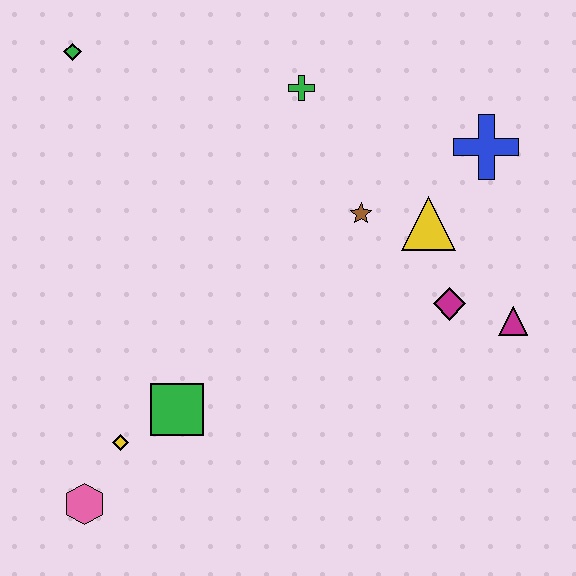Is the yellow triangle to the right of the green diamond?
Yes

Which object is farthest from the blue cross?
The pink hexagon is farthest from the blue cross.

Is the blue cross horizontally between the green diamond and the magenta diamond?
No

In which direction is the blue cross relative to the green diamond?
The blue cross is to the right of the green diamond.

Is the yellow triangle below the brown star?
Yes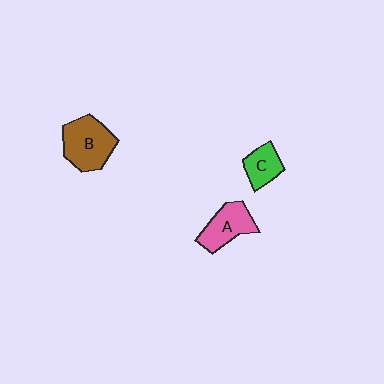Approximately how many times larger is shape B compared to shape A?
Approximately 1.3 times.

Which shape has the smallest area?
Shape C (green).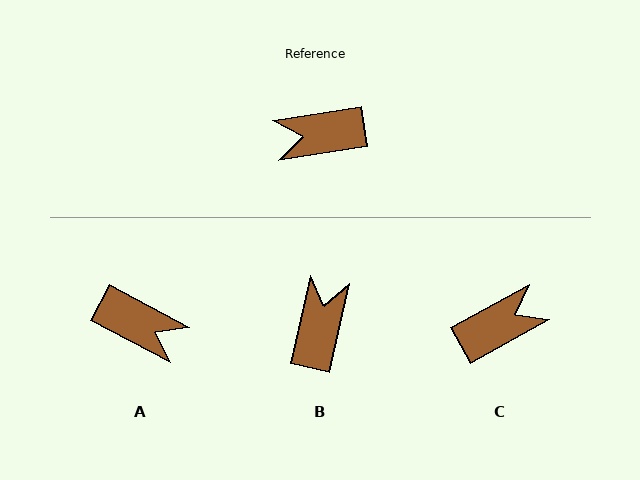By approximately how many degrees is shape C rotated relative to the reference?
Approximately 160 degrees clockwise.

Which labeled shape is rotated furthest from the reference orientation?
C, about 160 degrees away.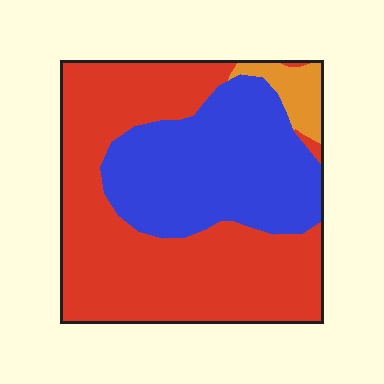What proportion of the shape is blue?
Blue takes up about three eighths (3/8) of the shape.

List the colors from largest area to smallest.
From largest to smallest: red, blue, orange.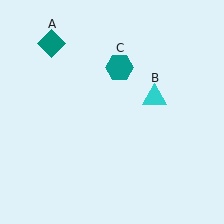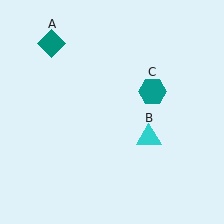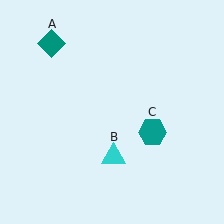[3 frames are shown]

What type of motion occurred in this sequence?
The cyan triangle (object B), teal hexagon (object C) rotated clockwise around the center of the scene.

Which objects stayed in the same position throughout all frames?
Teal diamond (object A) remained stationary.